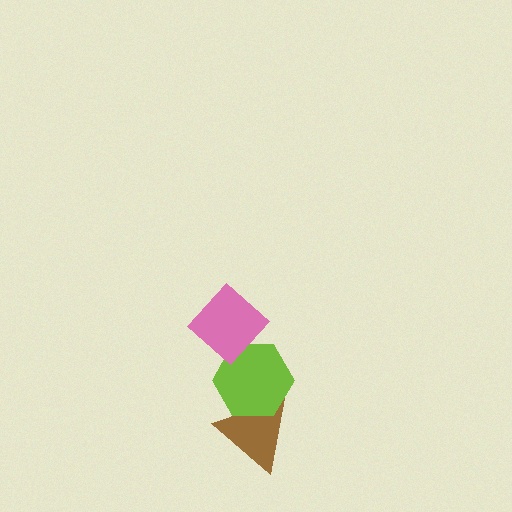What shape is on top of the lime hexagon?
The pink diamond is on top of the lime hexagon.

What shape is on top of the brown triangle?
The lime hexagon is on top of the brown triangle.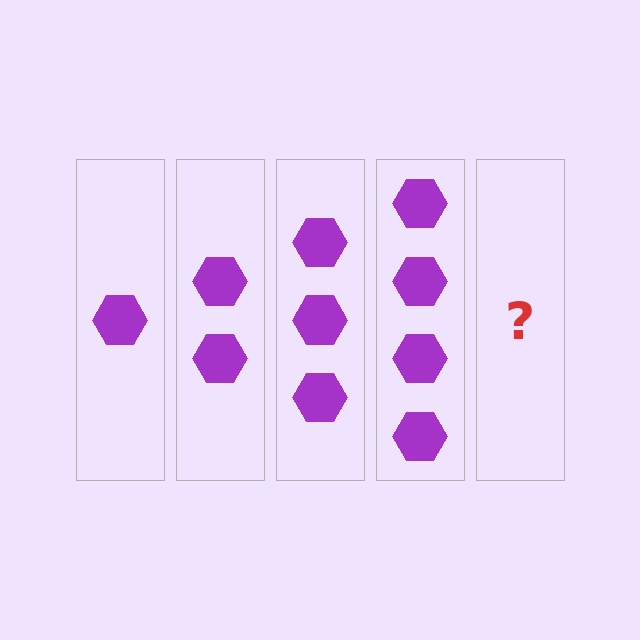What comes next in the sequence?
The next element should be 5 hexagons.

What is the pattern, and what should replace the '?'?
The pattern is that each step adds one more hexagon. The '?' should be 5 hexagons.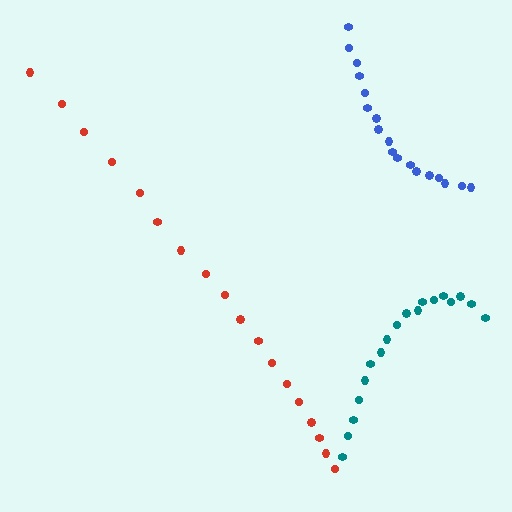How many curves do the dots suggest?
There are 3 distinct paths.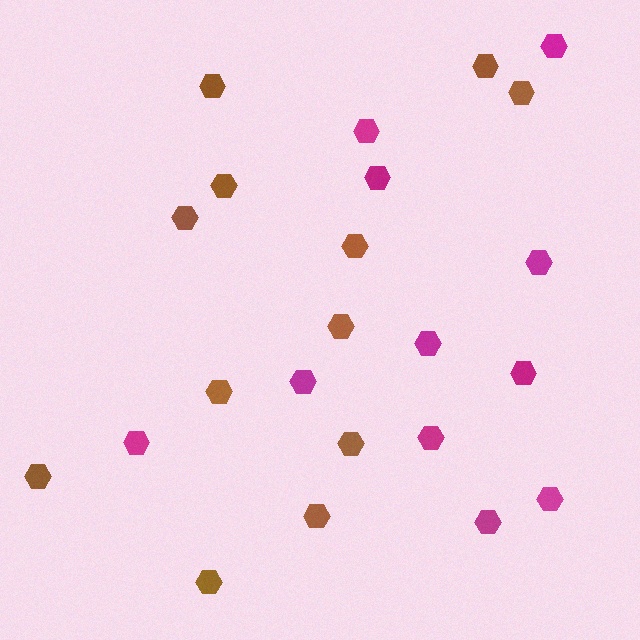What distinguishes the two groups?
There are 2 groups: one group of brown hexagons (12) and one group of magenta hexagons (11).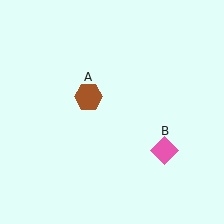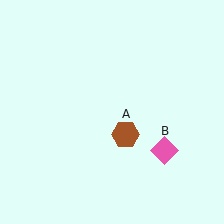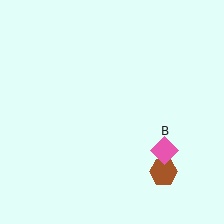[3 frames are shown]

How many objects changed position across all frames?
1 object changed position: brown hexagon (object A).